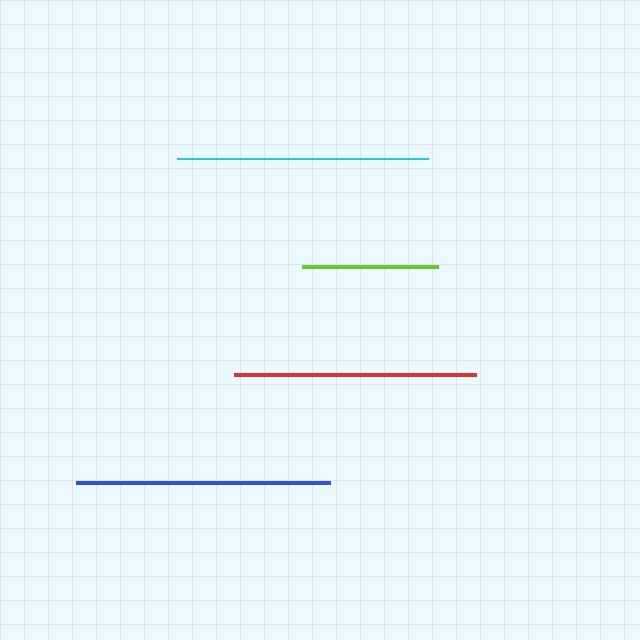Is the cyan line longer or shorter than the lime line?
The cyan line is longer than the lime line.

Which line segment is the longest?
The blue line is the longest at approximately 254 pixels.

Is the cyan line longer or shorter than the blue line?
The blue line is longer than the cyan line.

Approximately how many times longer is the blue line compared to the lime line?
The blue line is approximately 1.9 times the length of the lime line.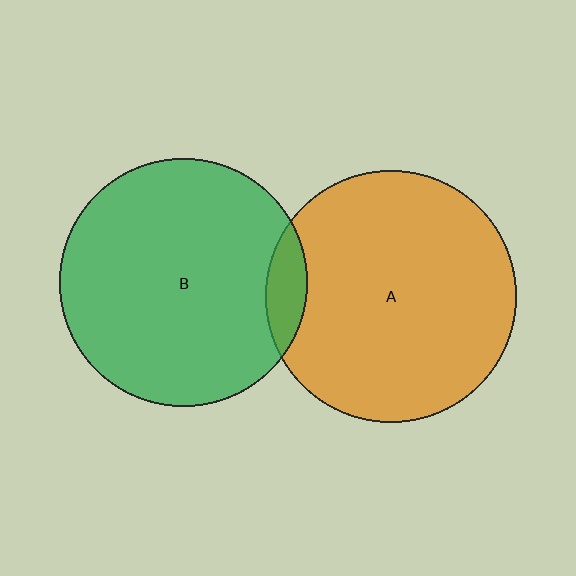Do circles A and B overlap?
Yes.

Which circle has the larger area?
Circle A (orange).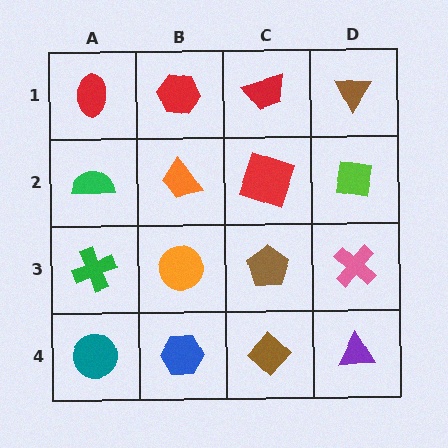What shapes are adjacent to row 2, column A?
A red ellipse (row 1, column A), a green cross (row 3, column A), an orange trapezoid (row 2, column B).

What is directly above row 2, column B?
A red hexagon.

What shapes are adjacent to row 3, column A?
A green semicircle (row 2, column A), a teal circle (row 4, column A), an orange circle (row 3, column B).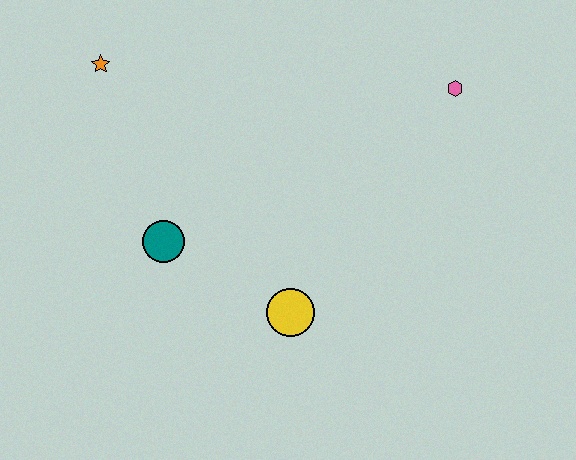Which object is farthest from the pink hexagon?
The orange star is farthest from the pink hexagon.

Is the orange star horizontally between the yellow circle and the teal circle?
No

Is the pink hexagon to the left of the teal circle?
No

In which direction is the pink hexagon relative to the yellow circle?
The pink hexagon is above the yellow circle.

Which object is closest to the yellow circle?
The teal circle is closest to the yellow circle.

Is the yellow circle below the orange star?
Yes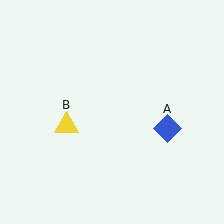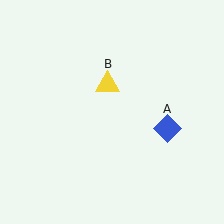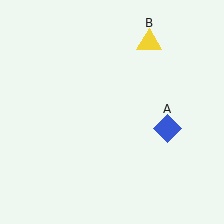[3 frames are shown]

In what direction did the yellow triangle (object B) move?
The yellow triangle (object B) moved up and to the right.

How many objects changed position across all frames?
1 object changed position: yellow triangle (object B).